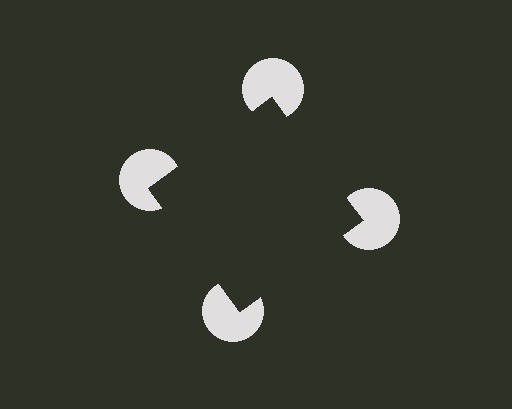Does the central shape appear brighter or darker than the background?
It typically appears slightly darker than the background, even though no actual brightness change is drawn.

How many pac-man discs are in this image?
There are 4 — one at each vertex of the illusory square.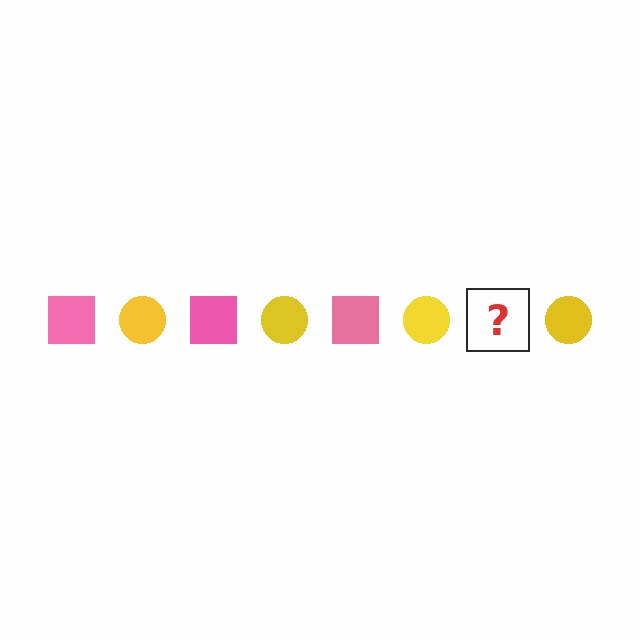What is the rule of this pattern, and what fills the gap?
The rule is that the pattern alternates between pink square and yellow circle. The gap should be filled with a pink square.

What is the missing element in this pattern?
The missing element is a pink square.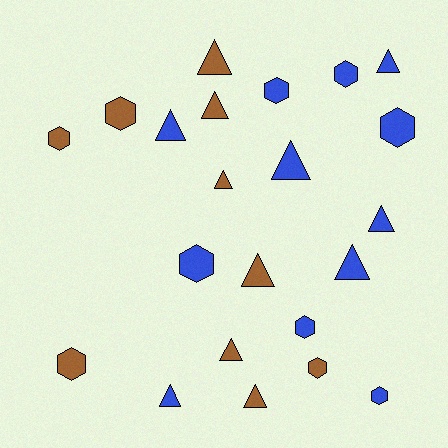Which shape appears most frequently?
Triangle, with 12 objects.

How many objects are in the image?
There are 22 objects.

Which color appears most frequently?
Blue, with 12 objects.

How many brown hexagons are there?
There are 4 brown hexagons.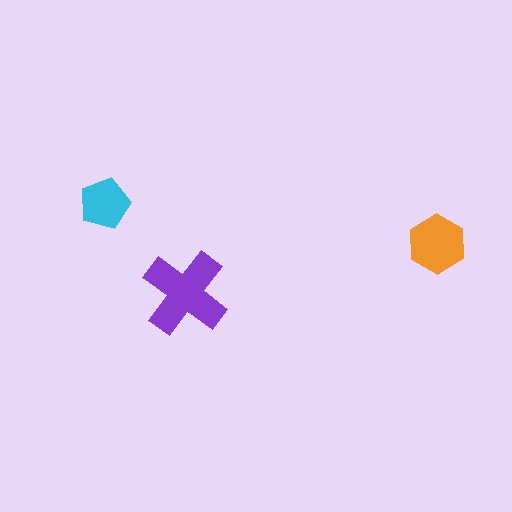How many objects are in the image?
There are 3 objects in the image.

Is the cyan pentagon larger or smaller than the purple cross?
Smaller.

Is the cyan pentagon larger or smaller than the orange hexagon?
Smaller.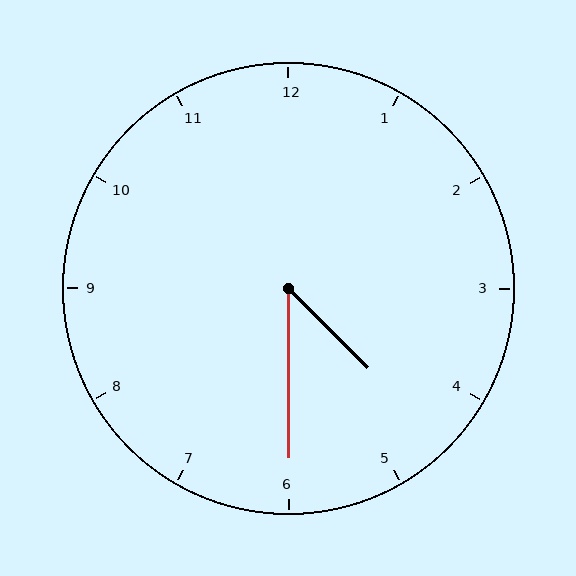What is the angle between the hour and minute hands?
Approximately 45 degrees.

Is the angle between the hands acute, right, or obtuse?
It is acute.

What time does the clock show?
4:30.